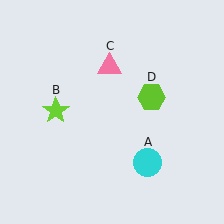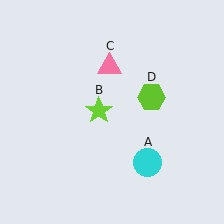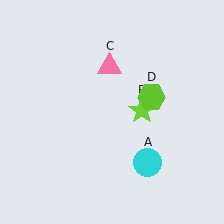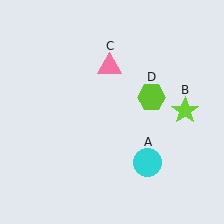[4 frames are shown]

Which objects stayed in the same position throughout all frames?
Cyan circle (object A) and pink triangle (object C) and lime hexagon (object D) remained stationary.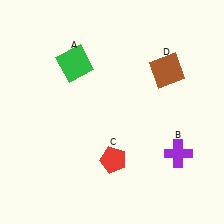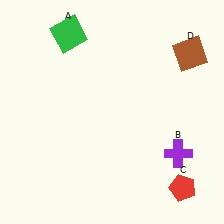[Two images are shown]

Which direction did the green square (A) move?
The green square (A) moved up.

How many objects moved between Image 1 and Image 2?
3 objects moved between the two images.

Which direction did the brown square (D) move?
The brown square (D) moved right.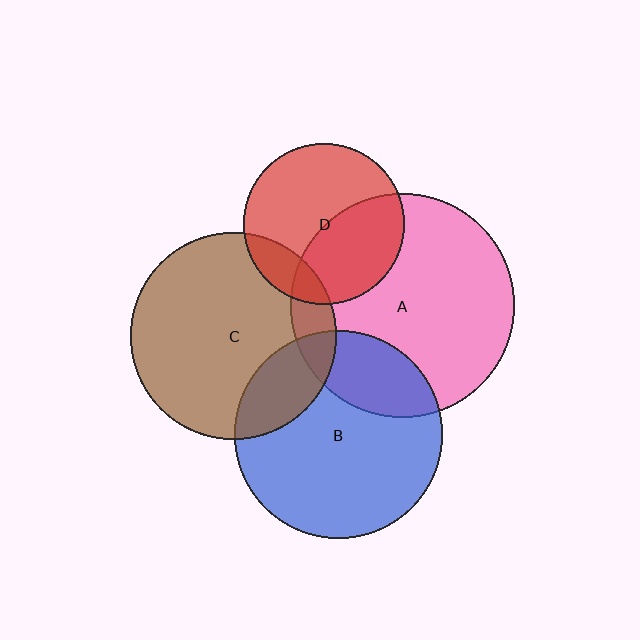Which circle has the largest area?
Circle A (pink).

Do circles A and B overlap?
Yes.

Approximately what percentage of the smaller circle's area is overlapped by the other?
Approximately 25%.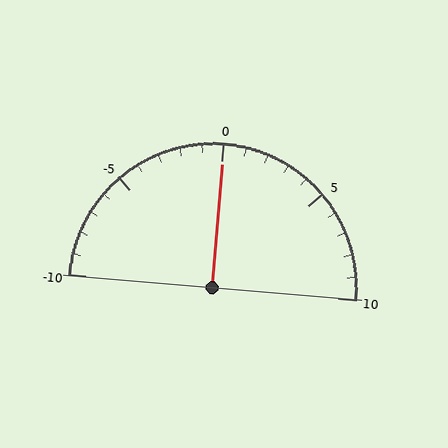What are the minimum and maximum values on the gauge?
The gauge ranges from -10 to 10.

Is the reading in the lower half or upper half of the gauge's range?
The reading is in the upper half of the range (-10 to 10).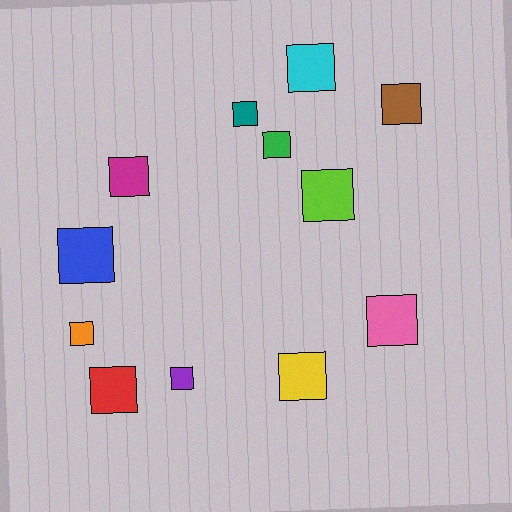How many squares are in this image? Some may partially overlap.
There are 12 squares.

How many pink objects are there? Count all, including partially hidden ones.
There is 1 pink object.